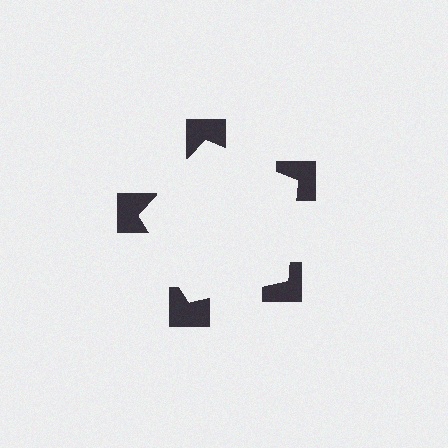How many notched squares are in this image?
There are 5 — one at each vertex of the illusory pentagon.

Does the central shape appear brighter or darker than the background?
It typically appears slightly brighter than the background, even though no actual brightness change is drawn.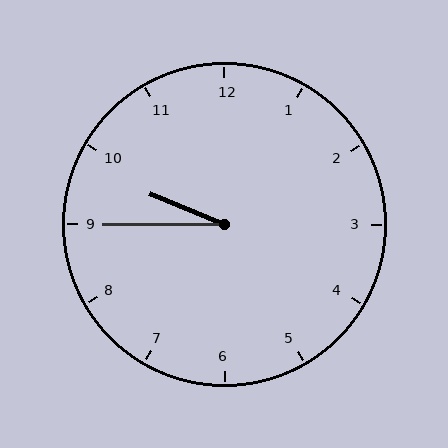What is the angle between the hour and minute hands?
Approximately 22 degrees.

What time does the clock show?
9:45.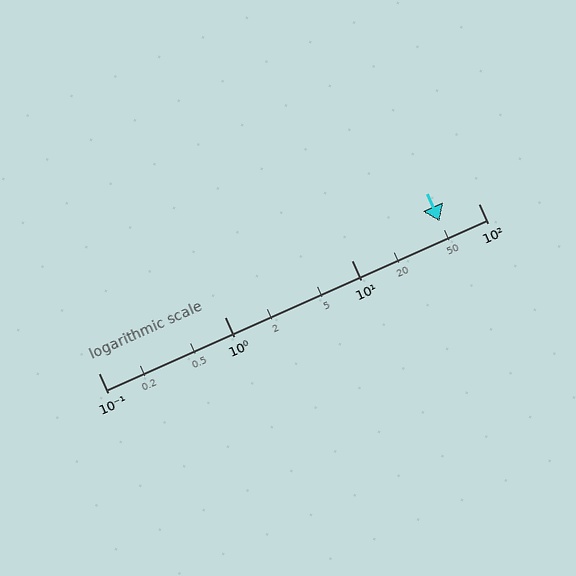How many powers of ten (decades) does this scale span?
The scale spans 3 decades, from 0.1 to 100.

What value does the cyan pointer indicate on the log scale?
The pointer indicates approximately 49.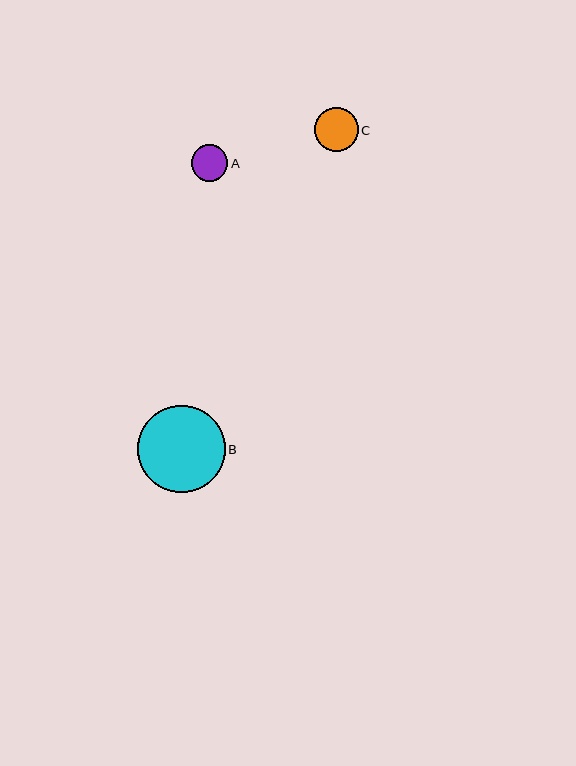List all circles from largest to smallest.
From largest to smallest: B, C, A.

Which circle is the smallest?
Circle A is the smallest with a size of approximately 36 pixels.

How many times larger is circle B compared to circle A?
Circle B is approximately 2.4 times the size of circle A.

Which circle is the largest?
Circle B is the largest with a size of approximately 87 pixels.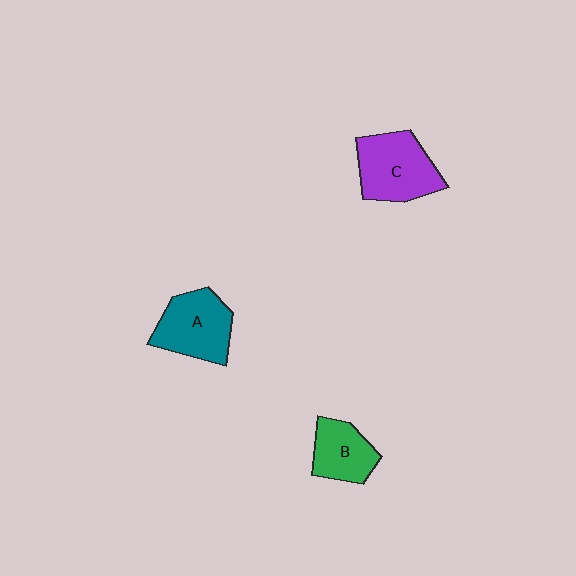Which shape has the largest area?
Shape C (purple).